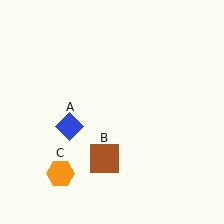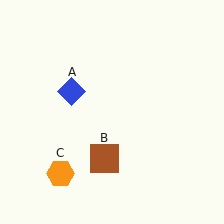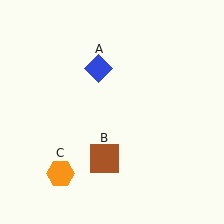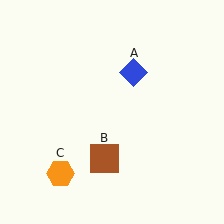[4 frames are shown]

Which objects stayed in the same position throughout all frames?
Brown square (object B) and orange hexagon (object C) remained stationary.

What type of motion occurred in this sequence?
The blue diamond (object A) rotated clockwise around the center of the scene.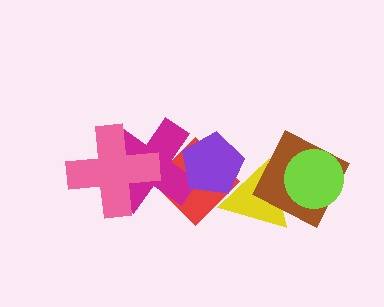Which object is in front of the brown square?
The lime circle is in front of the brown square.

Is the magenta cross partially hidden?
Yes, it is partially covered by another shape.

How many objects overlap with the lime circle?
2 objects overlap with the lime circle.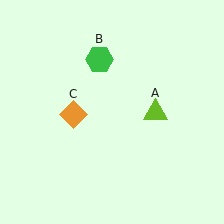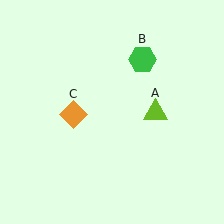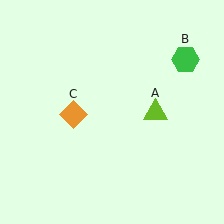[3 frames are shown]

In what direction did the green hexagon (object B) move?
The green hexagon (object B) moved right.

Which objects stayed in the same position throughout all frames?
Lime triangle (object A) and orange diamond (object C) remained stationary.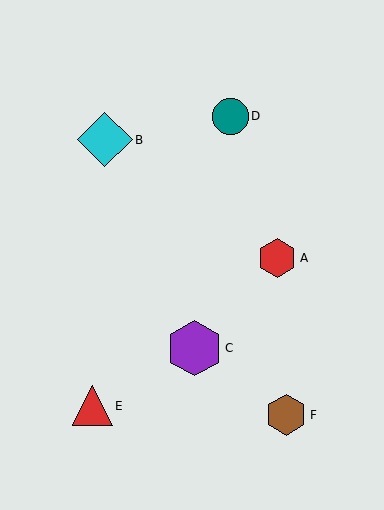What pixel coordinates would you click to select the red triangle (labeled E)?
Click at (92, 406) to select the red triangle E.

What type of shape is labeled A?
Shape A is a red hexagon.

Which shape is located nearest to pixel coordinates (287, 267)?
The red hexagon (labeled A) at (277, 258) is nearest to that location.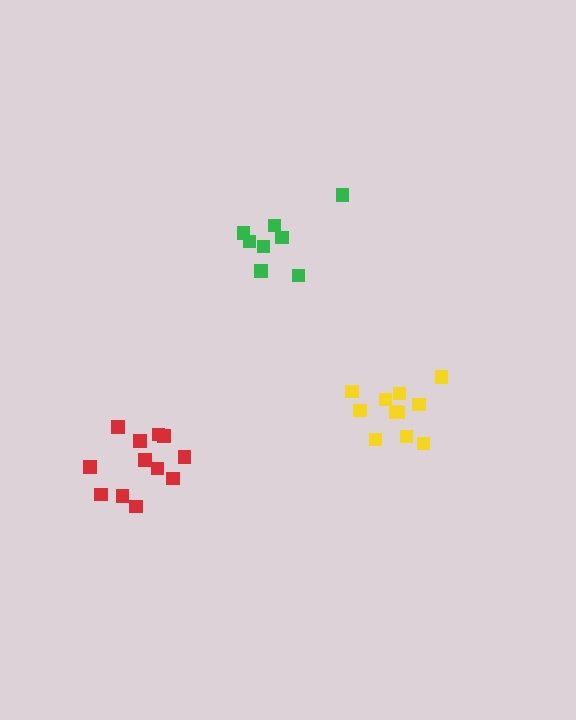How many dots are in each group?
Group 1: 11 dots, Group 2: 8 dots, Group 3: 12 dots (31 total).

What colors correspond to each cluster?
The clusters are colored: yellow, green, red.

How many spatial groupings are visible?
There are 3 spatial groupings.